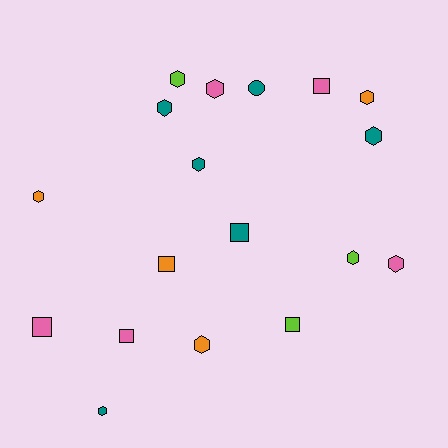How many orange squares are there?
There is 1 orange square.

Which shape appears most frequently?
Hexagon, with 11 objects.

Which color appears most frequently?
Teal, with 6 objects.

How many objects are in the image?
There are 18 objects.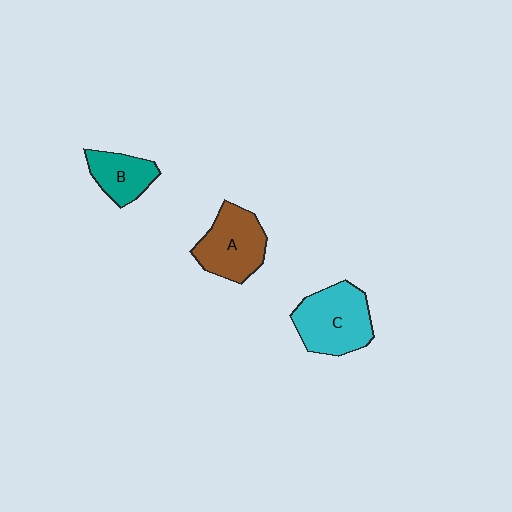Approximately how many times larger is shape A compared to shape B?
Approximately 1.5 times.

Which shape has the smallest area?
Shape B (teal).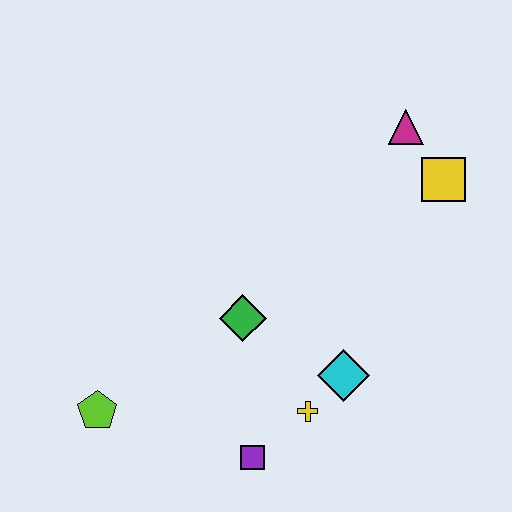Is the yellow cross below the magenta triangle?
Yes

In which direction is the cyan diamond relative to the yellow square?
The cyan diamond is below the yellow square.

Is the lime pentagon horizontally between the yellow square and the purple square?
No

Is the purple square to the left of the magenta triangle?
Yes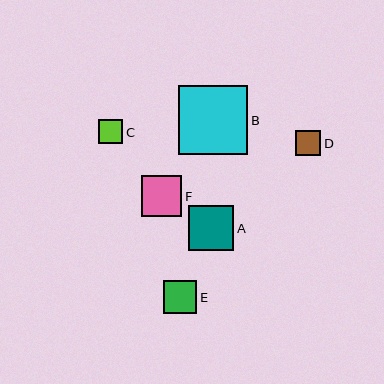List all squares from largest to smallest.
From largest to smallest: B, A, F, E, D, C.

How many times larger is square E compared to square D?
Square E is approximately 1.3 times the size of square D.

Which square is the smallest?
Square C is the smallest with a size of approximately 24 pixels.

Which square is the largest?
Square B is the largest with a size of approximately 69 pixels.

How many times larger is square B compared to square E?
Square B is approximately 2.1 times the size of square E.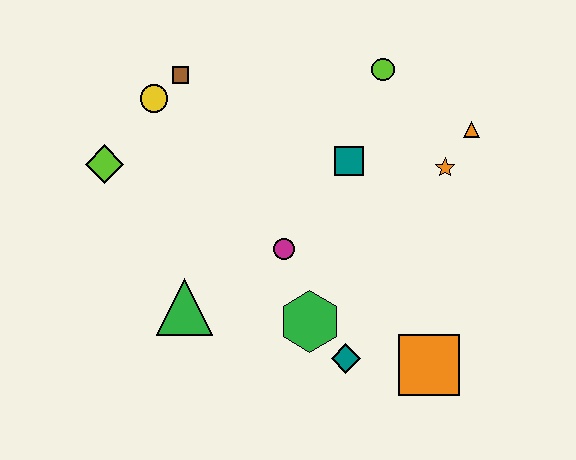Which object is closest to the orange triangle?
The orange star is closest to the orange triangle.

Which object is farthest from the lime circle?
The green triangle is farthest from the lime circle.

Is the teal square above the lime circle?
No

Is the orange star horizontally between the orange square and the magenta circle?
No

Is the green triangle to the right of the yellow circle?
Yes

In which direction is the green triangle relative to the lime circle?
The green triangle is below the lime circle.